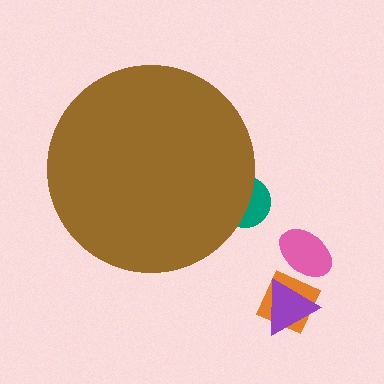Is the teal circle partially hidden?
Yes, the teal circle is partially hidden behind the brown circle.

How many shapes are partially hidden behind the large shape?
1 shape is partially hidden.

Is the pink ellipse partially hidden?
No, the pink ellipse is fully visible.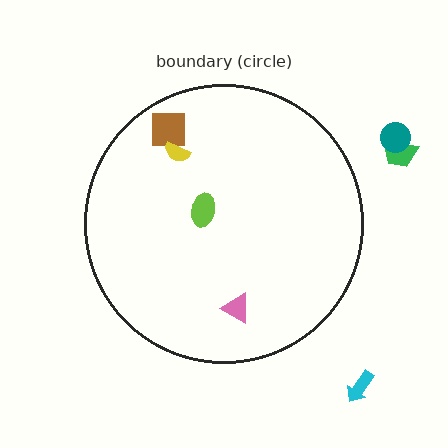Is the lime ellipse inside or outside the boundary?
Inside.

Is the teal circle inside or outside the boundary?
Outside.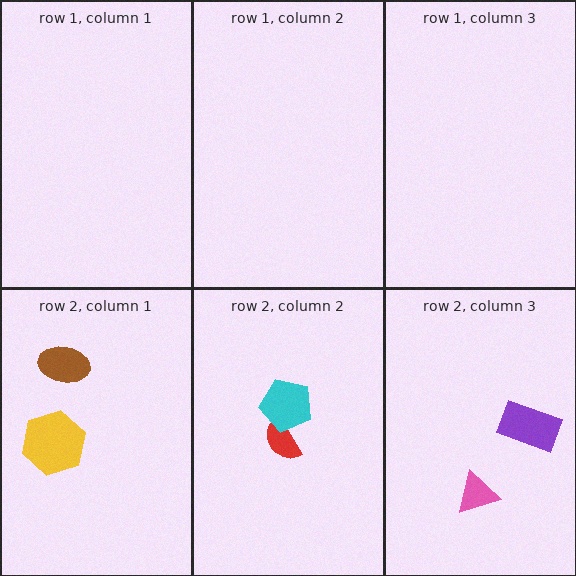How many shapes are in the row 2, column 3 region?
2.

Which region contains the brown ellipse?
The row 2, column 1 region.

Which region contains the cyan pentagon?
The row 2, column 2 region.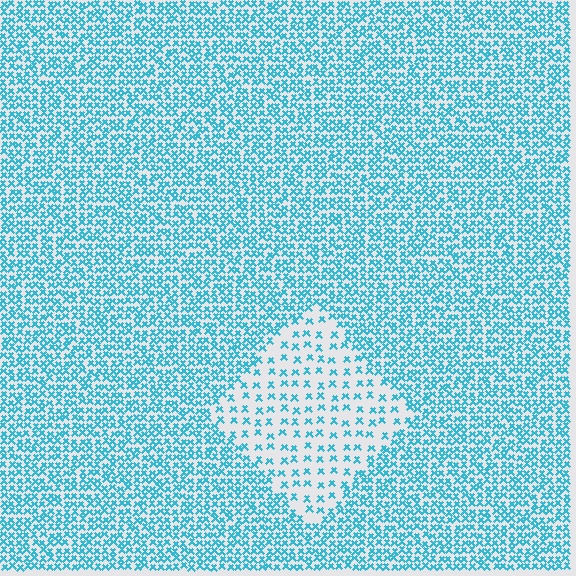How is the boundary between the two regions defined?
The boundary is defined by a change in element density (approximately 2.6x ratio). All elements are the same color, size, and shape.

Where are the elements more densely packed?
The elements are more densely packed outside the diamond boundary.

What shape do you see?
I see a diamond.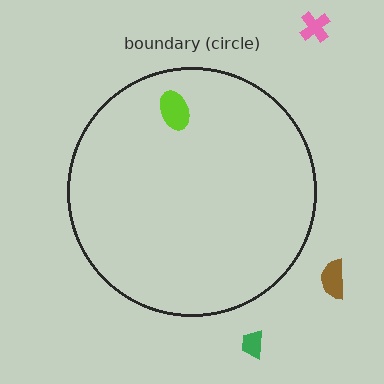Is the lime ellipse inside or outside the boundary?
Inside.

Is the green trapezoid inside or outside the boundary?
Outside.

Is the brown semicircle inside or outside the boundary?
Outside.